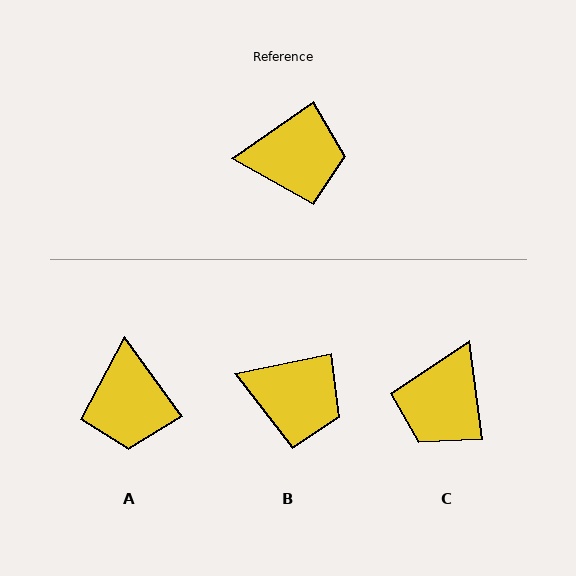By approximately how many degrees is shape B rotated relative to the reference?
Approximately 23 degrees clockwise.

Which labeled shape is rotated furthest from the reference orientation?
C, about 117 degrees away.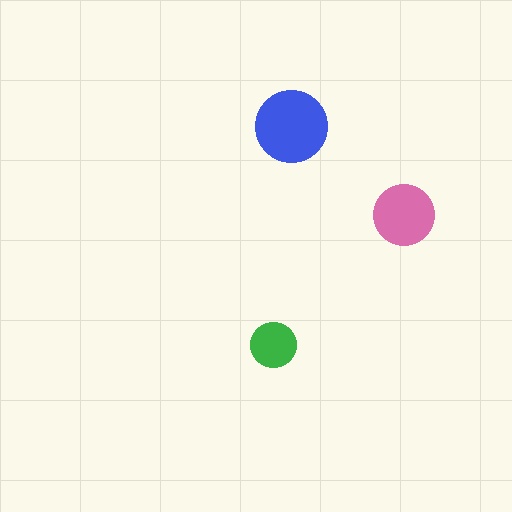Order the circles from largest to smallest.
the blue one, the pink one, the green one.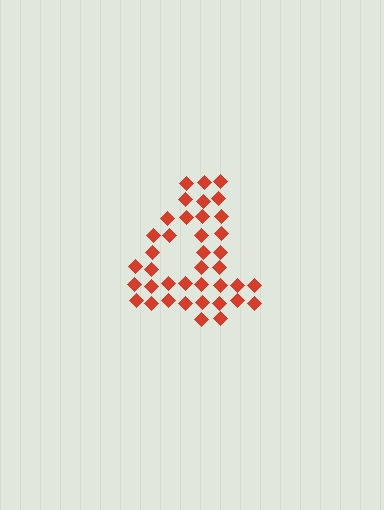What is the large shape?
The large shape is the digit 4.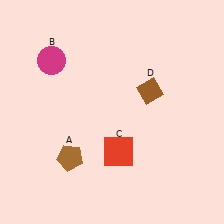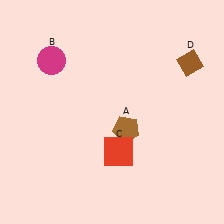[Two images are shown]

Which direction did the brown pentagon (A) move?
The brown pentagon (A) moved right.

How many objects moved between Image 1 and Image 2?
2 objects moved between the two images.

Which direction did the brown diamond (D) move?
The brown diamond (D) moved right.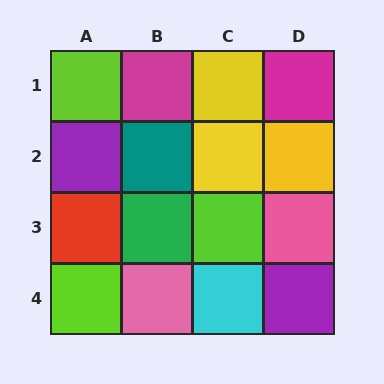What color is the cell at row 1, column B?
Magenta.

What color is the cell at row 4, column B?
Pink.